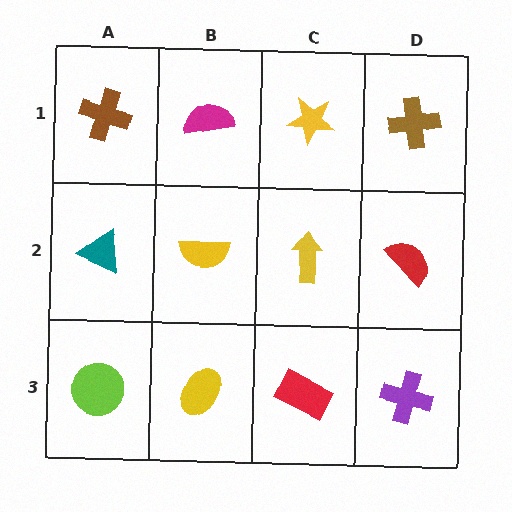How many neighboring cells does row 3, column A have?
2.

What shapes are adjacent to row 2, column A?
A brown cross (row 1, column A), a lime circle (row 3, column A), a yellow semicircle (row 2, column B).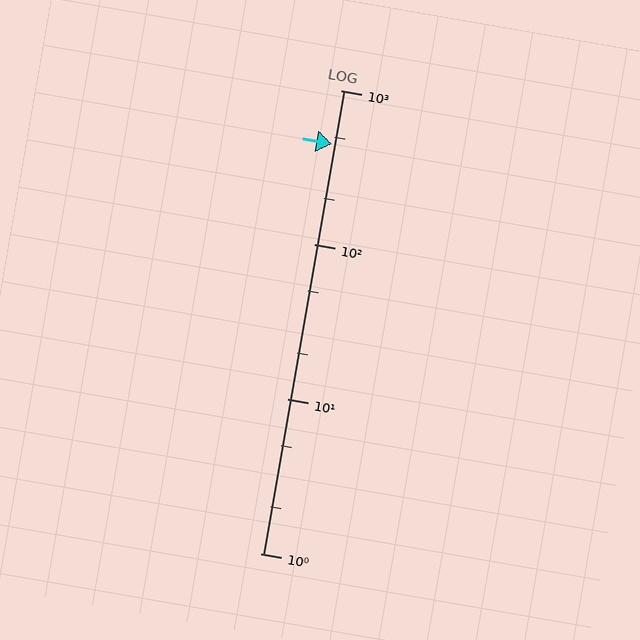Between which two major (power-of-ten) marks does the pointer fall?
The pointer is between 100 and 1000.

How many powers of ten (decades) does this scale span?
The scale spans 3 decades, from 1 to 1000.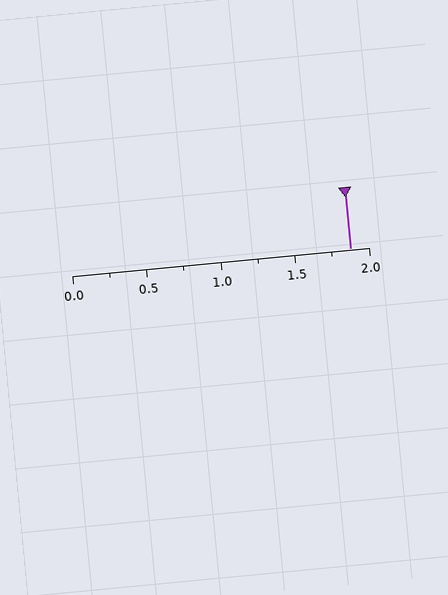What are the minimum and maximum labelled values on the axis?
The axis runs from 0.0 to 2.0.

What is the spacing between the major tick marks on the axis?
The major ticks are spaced 0.5 apart.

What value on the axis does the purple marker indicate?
The marker indicates approximately 1.88.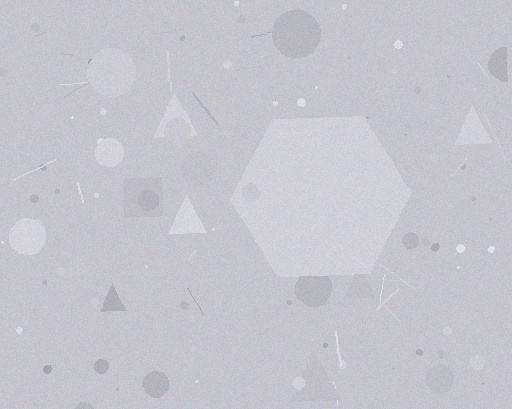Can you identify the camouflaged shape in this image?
The camouflaged shape is a hexagon.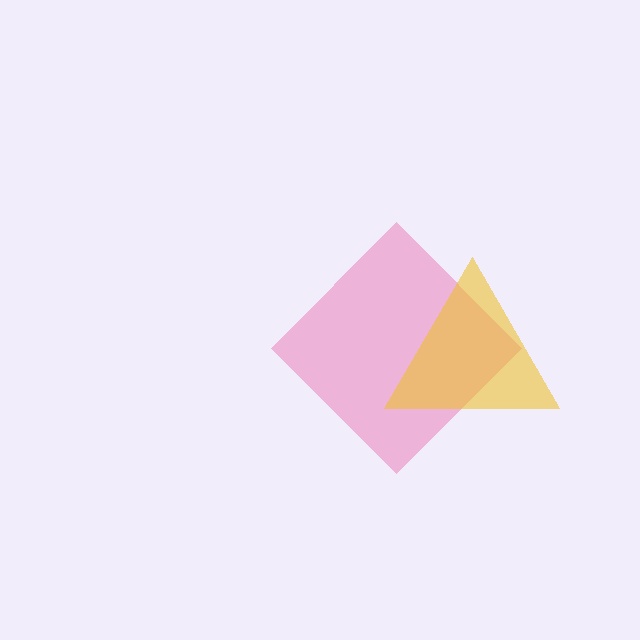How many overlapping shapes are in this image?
There are 2 overlapping shapes in the image.